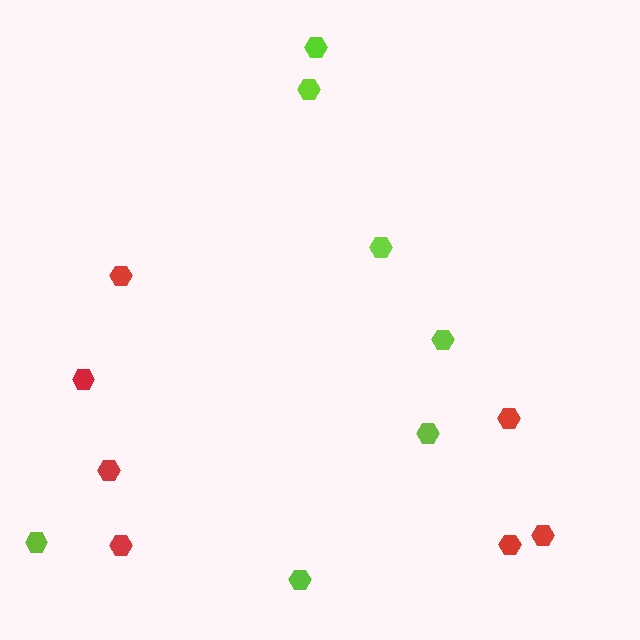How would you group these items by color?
There are 2 groups: one group of red hexagons (7) and one group of lime hexagons (7).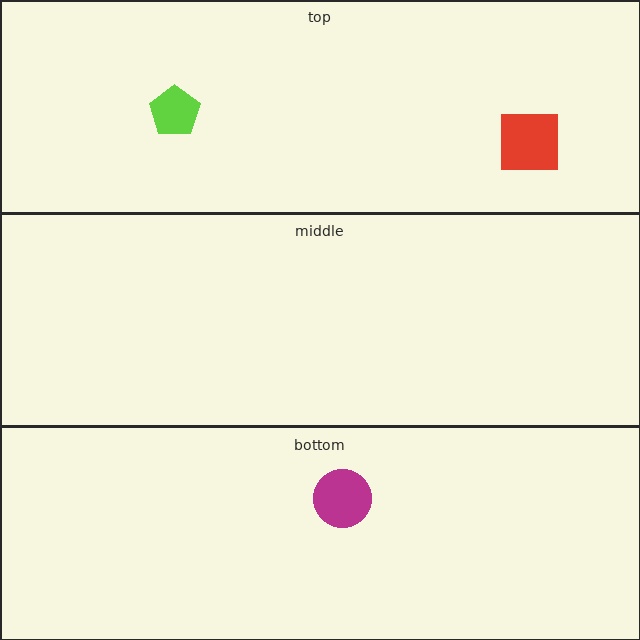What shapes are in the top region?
The red square, the lime pentagon.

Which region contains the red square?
The top region.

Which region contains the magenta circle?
The bottom region.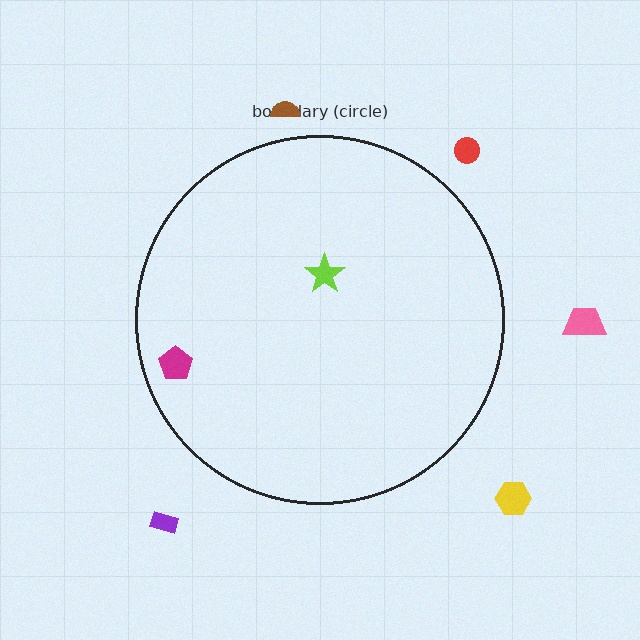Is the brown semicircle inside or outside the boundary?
Outside.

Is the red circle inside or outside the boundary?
Outside.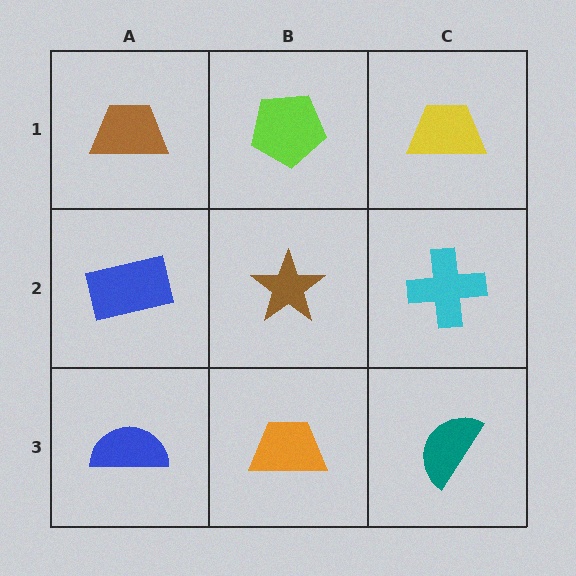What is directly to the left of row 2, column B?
A blue rectangle.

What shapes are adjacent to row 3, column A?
A blue rectangle (row 2, column A), an orange trapezoid (row 3, column B).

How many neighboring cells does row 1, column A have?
2.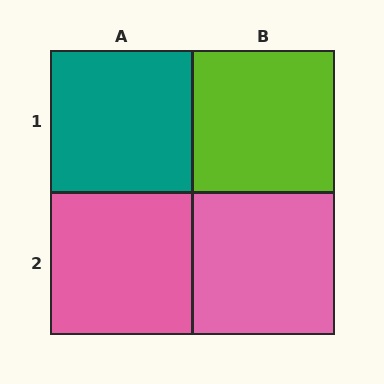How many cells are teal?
1 cell is teal.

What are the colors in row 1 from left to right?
Teal, lime.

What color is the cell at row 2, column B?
Pink.